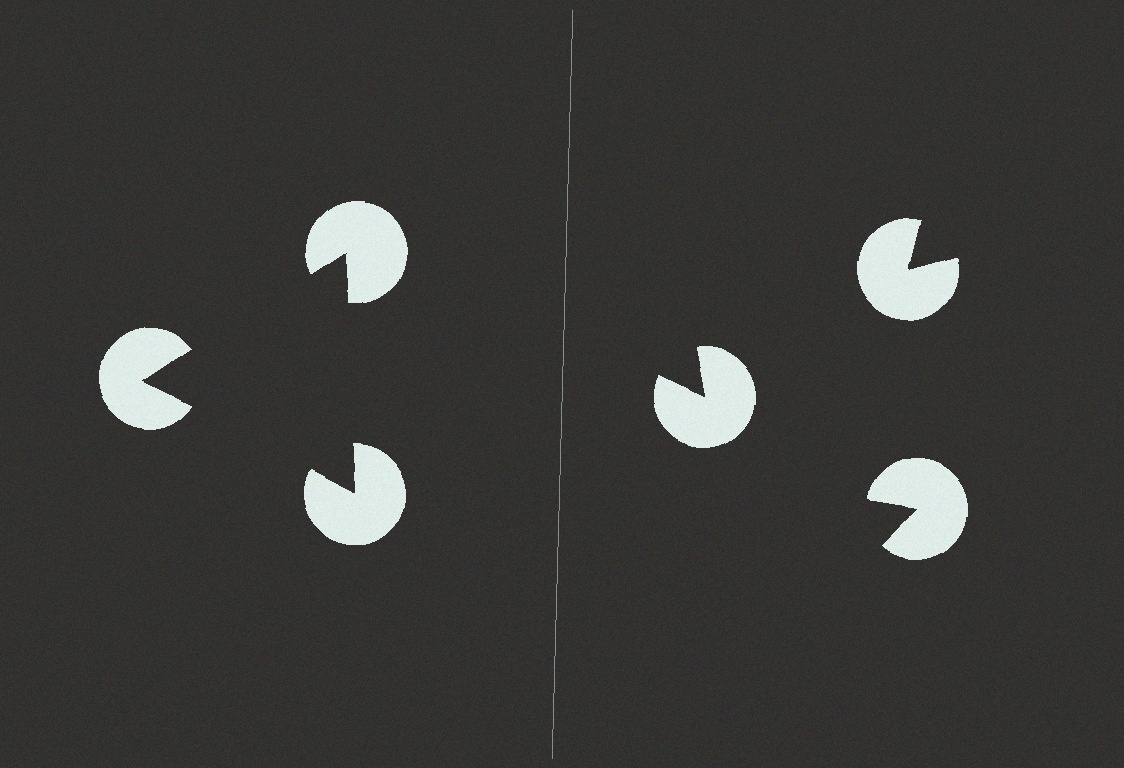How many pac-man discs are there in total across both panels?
6 — 3 on each side.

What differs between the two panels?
The pac-man discs are positioned identically on both sides; only the wedge orientations differ. On the left they align to a triangle; on the right they are misaligned.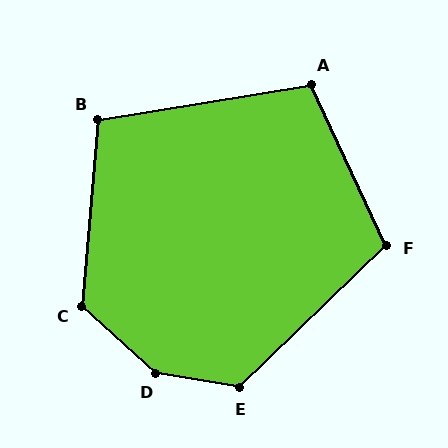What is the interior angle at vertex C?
Approximately 128 degrees (obtuse).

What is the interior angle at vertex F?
Approximately 109 degrees (obtuse).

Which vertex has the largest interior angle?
D, at approximately 147 degrees.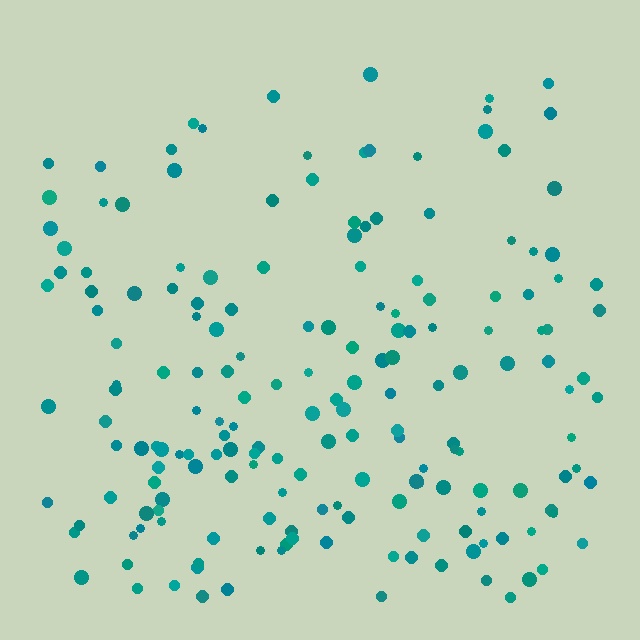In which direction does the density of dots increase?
From top to bottom, with the bottom side densest.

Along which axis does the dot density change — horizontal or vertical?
Vertical.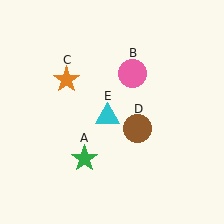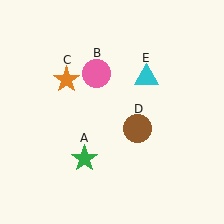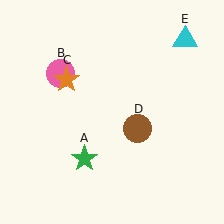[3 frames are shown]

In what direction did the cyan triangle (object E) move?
The cyan triangle (object E) moved up and to the right.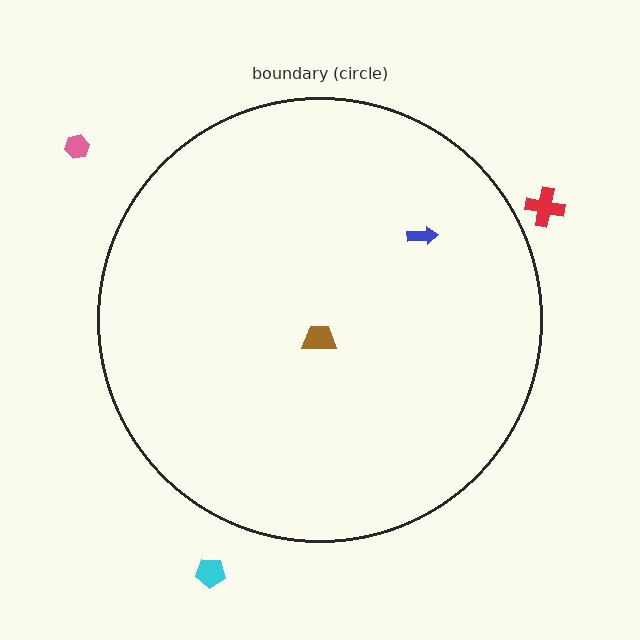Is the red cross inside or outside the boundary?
Outside.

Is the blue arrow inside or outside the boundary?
Inside.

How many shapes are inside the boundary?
2 inside, 3 outside.